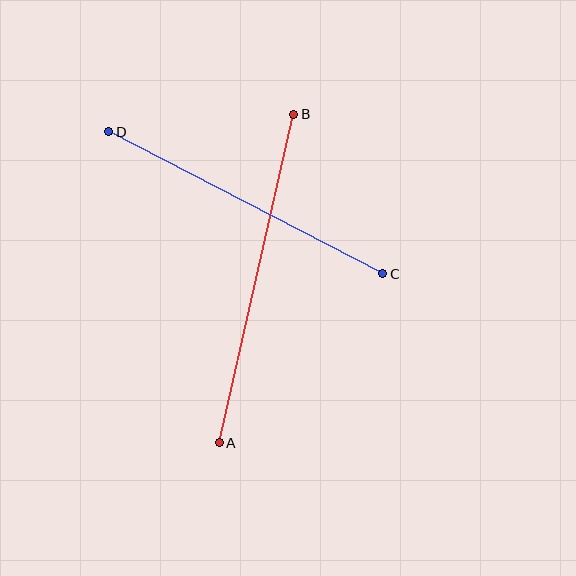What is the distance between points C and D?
The distance is approximately 309 pixels.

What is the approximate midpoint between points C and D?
The midpoint is at approximately (246, 203) pixels.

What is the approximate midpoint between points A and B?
The midpoint is at approximately (257, 278) pixels.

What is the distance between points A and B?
The distance is approximately 337 pixels.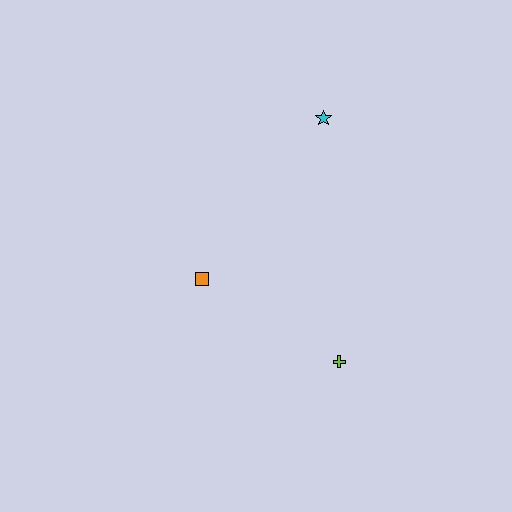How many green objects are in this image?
There are no green objects.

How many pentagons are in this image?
There are no pentagons.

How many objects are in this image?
There are 3 objects.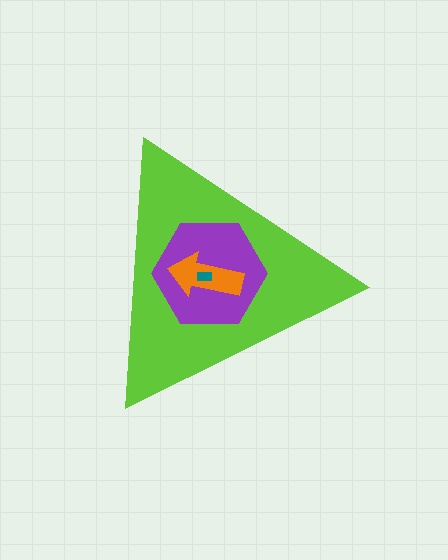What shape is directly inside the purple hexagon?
The orange arrow.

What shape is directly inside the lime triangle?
The purple hexagon.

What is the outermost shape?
The lime triangle.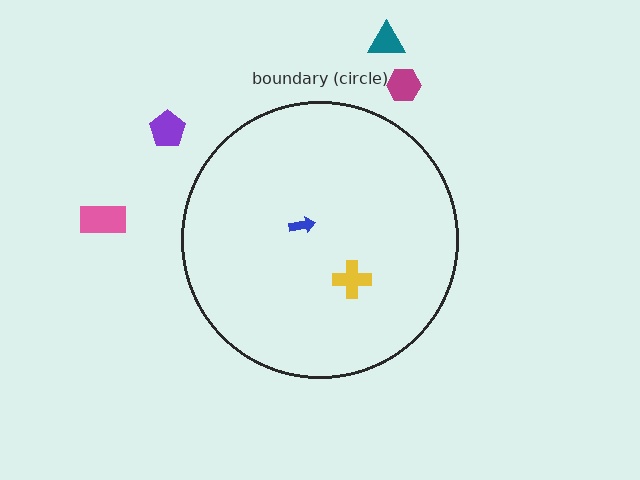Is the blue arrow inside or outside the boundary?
Inside.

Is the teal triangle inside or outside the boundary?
Outside.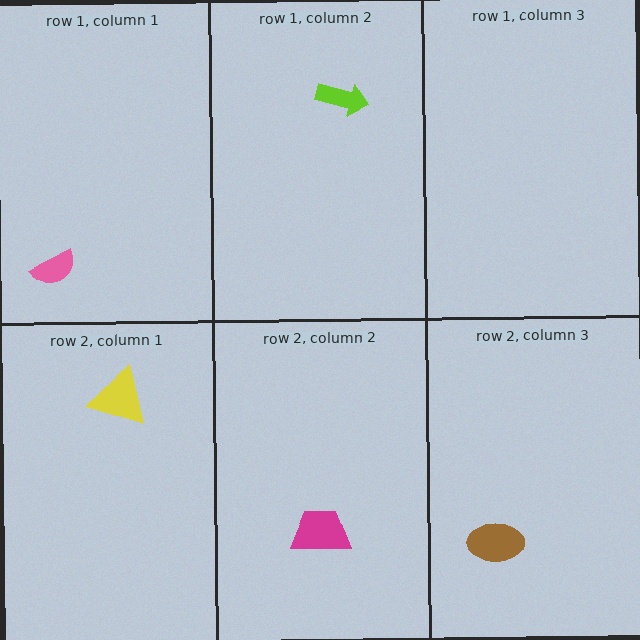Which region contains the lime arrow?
The row 1, column 2 region.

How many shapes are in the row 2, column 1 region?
1.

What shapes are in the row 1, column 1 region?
The pink semicircle.